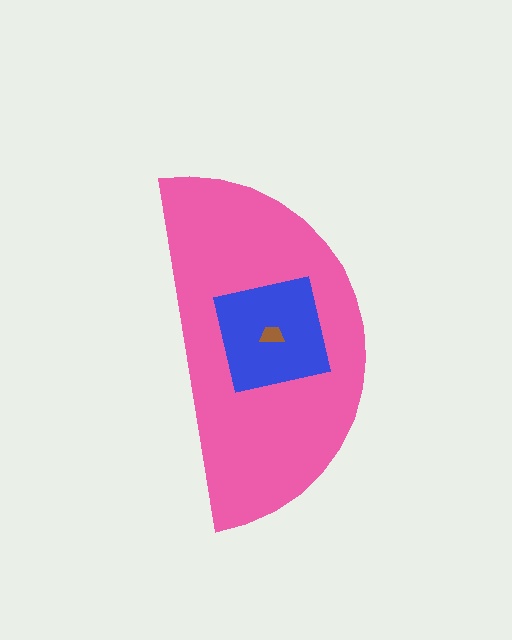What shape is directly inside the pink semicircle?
The blue square.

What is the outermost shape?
The pink semicircle.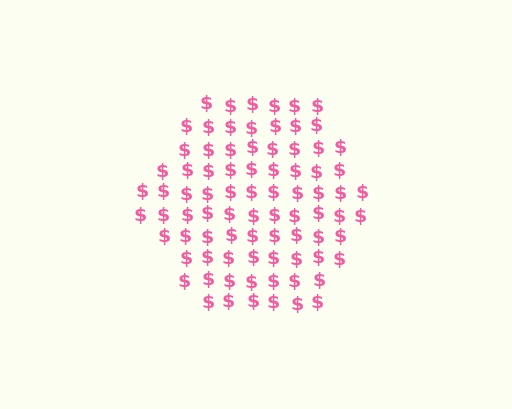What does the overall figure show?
The overall figure shows a hexagon.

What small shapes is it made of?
It is made of small dollar signs.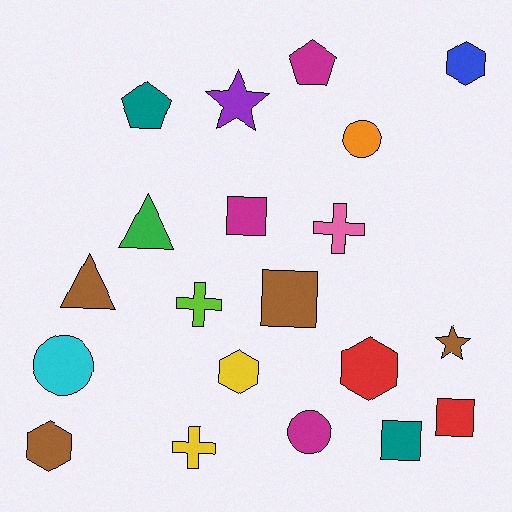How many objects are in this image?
There are 20 objects.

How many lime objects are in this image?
There is 1 lime object.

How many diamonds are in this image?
There are no diamonds.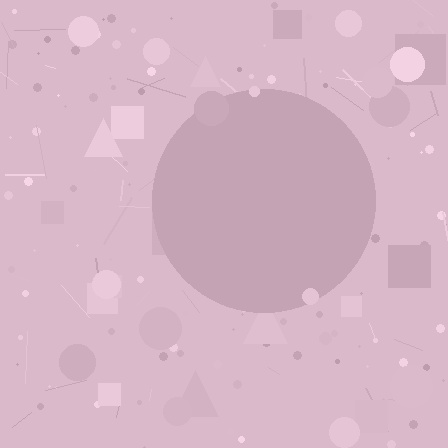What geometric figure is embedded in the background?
A circle is embedded in the background.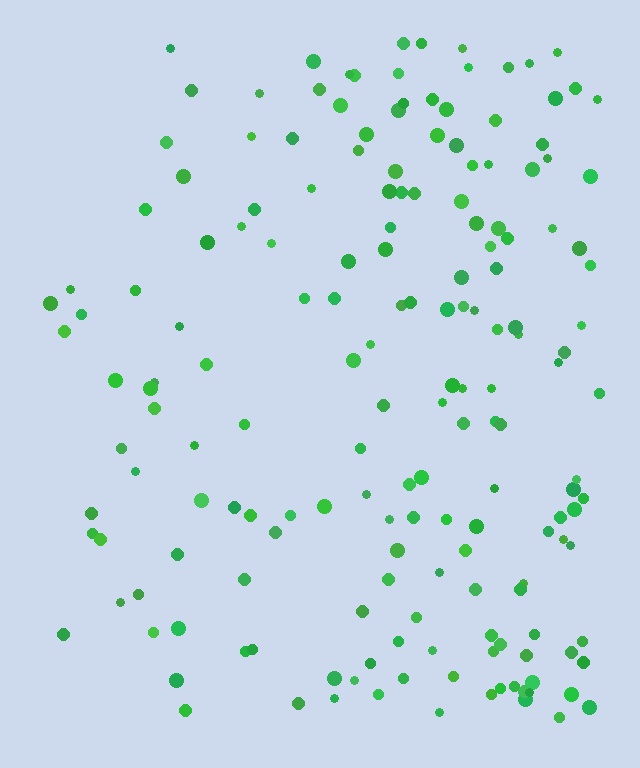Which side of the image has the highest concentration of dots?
The right.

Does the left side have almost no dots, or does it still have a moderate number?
Still a moderate number, just noticeably fewer than the right.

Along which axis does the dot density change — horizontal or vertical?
Horizontal.